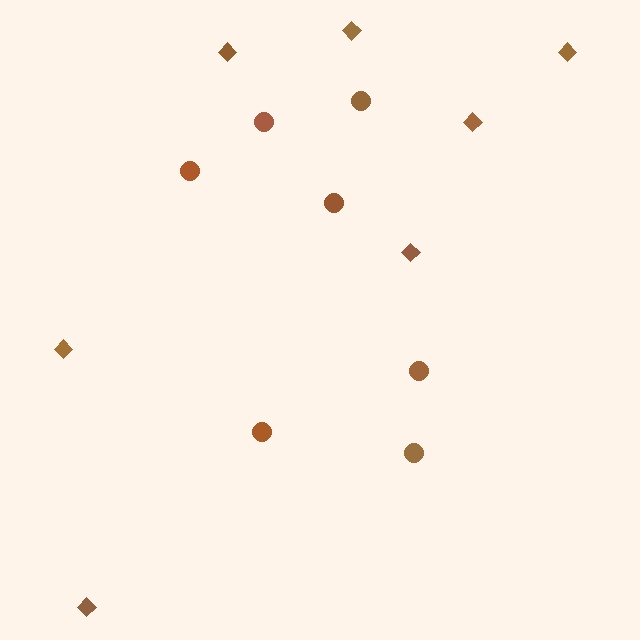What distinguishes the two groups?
There are 2 groups: one group of circles (7) and one group of diamonds (7).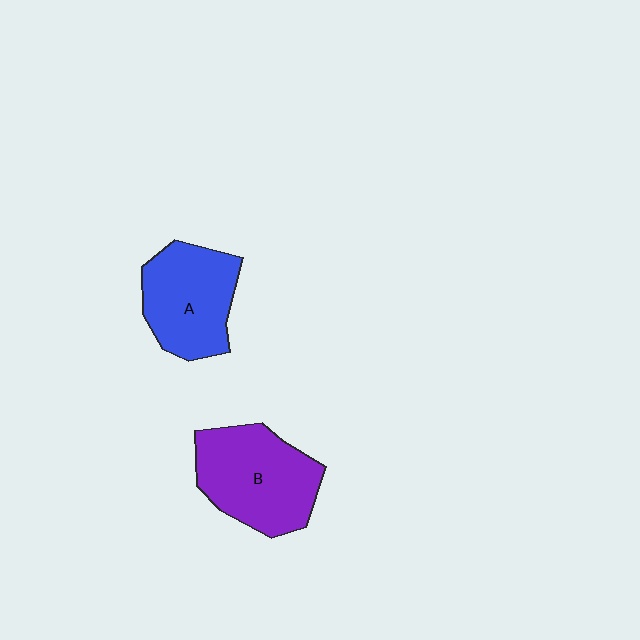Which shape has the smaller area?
Shape A (blue).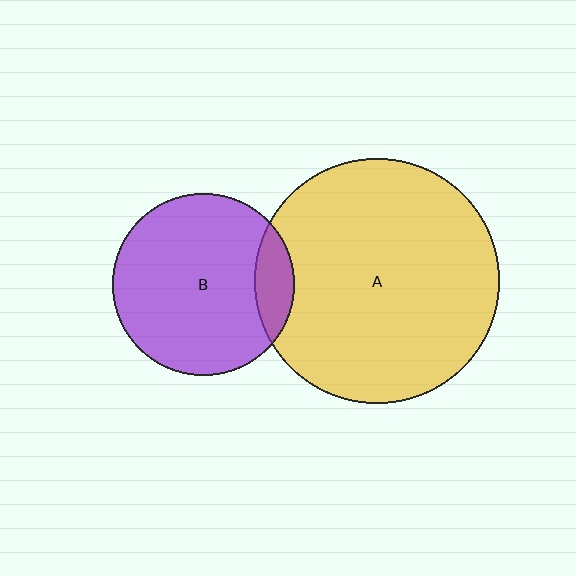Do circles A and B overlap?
Yes.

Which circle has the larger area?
Circle A (yellow).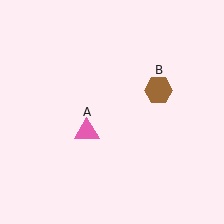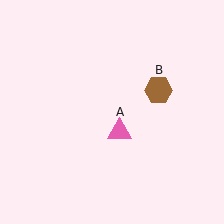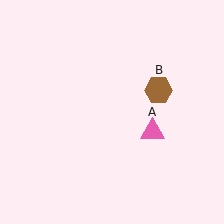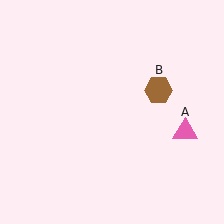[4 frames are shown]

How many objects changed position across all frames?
1 object changed position: pink triangle (object A).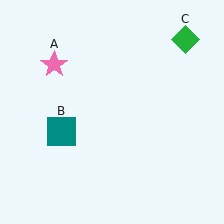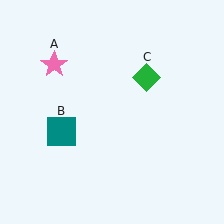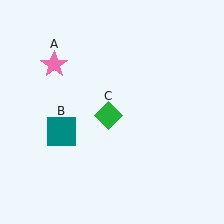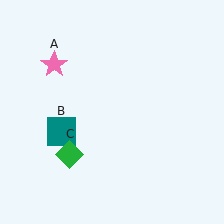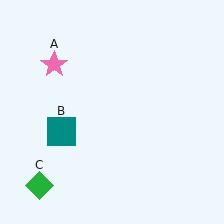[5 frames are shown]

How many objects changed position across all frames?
1 object changed position: green diamond (object C).